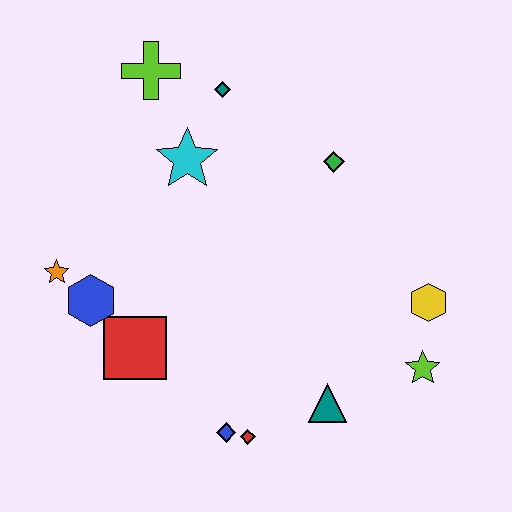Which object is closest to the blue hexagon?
The orange star is closest to the blue hexagon.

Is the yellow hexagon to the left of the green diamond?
No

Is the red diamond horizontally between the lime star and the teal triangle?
No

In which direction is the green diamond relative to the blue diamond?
The green diamond is above the blue diamond.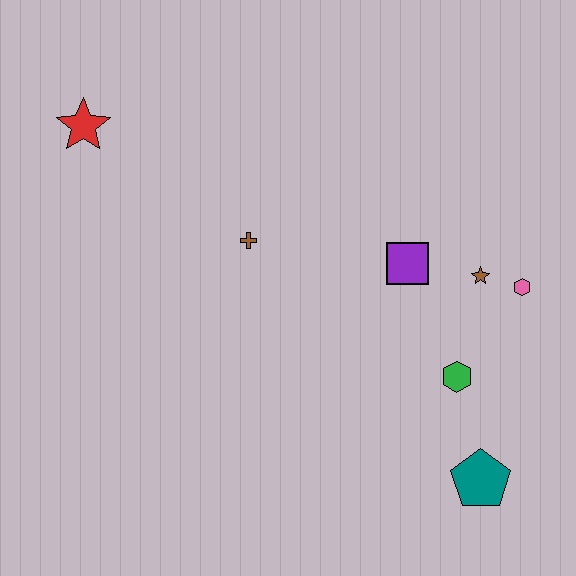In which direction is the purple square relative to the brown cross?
The purple square is to the right of the brown cross.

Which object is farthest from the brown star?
The red star is farthest from the brown star.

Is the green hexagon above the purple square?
No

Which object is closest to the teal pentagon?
The green hexagon is closest to the teal pentagon.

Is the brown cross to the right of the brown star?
No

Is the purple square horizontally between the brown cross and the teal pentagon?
Yes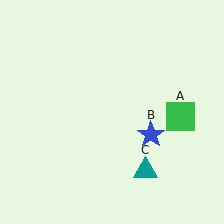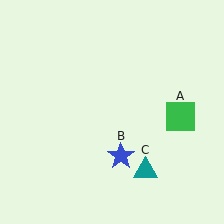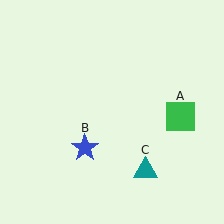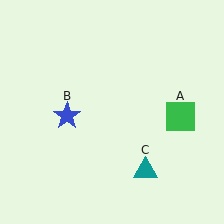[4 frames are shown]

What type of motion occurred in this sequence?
The blue star (object B) rotated clockwise around the center of the scene.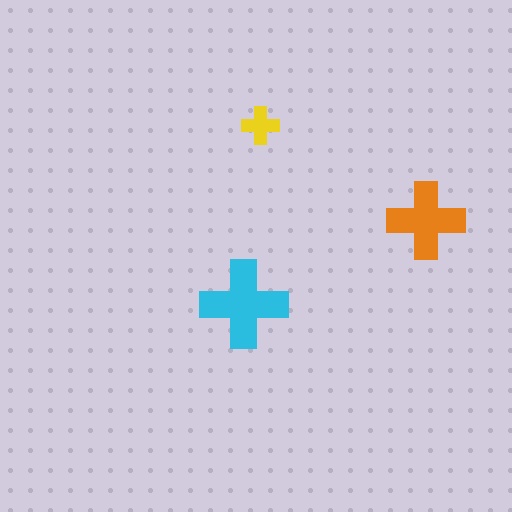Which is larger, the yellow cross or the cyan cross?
The cyan one.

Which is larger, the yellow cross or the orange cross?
The orange one.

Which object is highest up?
The yellow cross is topmost.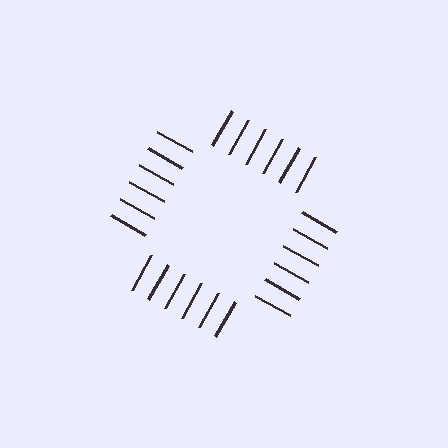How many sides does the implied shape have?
4 sides — the line-ends trace a square.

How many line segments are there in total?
24 — 6 along each of the 4 edges.